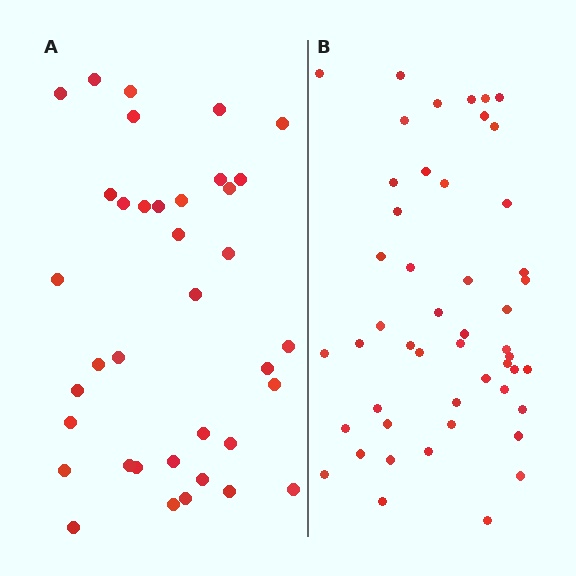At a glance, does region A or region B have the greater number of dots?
Region B (the right region) has more dots.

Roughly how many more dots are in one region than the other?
Region B has roughly 12 or so more dots than region A.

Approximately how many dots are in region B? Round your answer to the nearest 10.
About 50 dots. (The exact count is 49, which rounds to 50.)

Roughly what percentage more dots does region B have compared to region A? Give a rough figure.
About 30% more.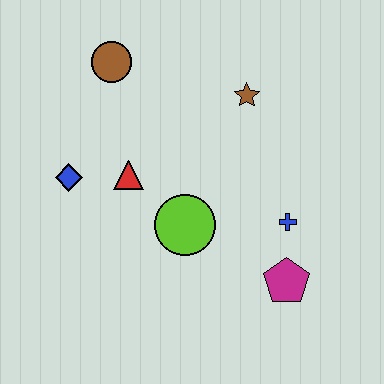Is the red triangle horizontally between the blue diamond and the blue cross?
Yes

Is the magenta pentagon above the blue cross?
No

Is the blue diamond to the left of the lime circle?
Yes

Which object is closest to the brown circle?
The red triangle is closest to the brown circle.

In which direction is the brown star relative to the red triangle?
The brown star is to the right of the red triangle.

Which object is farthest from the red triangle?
The magenta pentagon is farthest from the red triangle.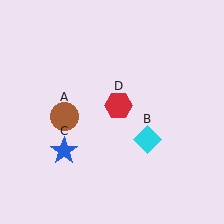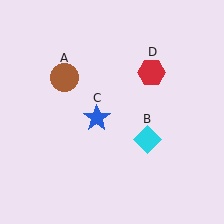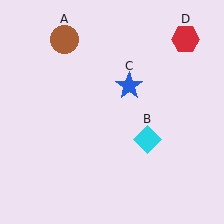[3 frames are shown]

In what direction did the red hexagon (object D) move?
The red hexagon (object D) moved up and to the right.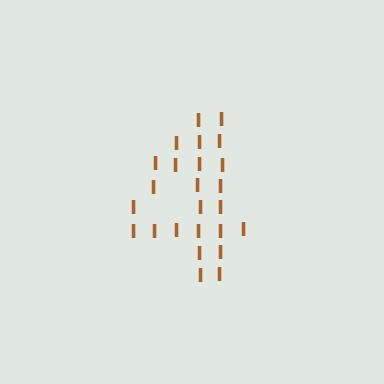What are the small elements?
The small elements are letter I's.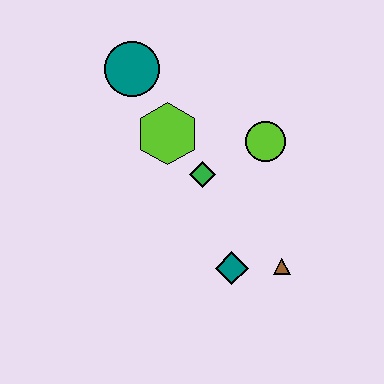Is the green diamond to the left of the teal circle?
No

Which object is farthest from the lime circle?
The teal circle is farthest from the lime circle.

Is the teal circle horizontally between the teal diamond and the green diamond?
No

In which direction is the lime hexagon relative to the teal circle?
The lime hexagon is below the teal circle.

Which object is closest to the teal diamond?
The brown triangle is closest to the teal diamond.